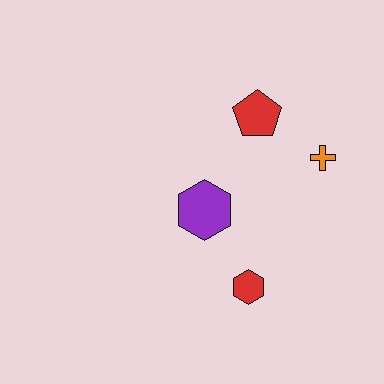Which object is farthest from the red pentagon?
The red hexagon is farthest from the red pentagon.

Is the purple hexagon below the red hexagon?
No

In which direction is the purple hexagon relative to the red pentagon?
The purple hexagon is below the red pentagon.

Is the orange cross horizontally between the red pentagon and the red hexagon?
No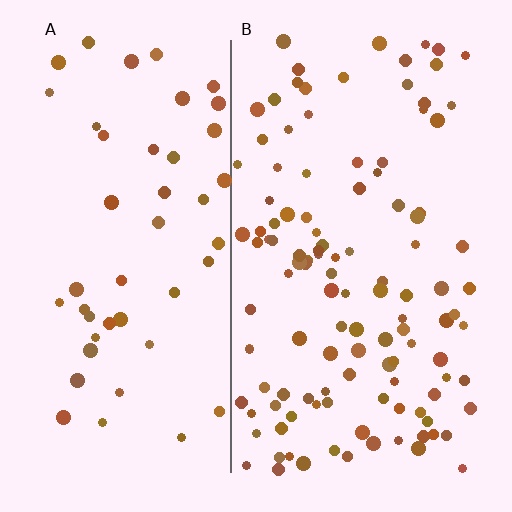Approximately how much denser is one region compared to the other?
Approximately 2.5× — region B over region A.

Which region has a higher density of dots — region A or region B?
B (the right).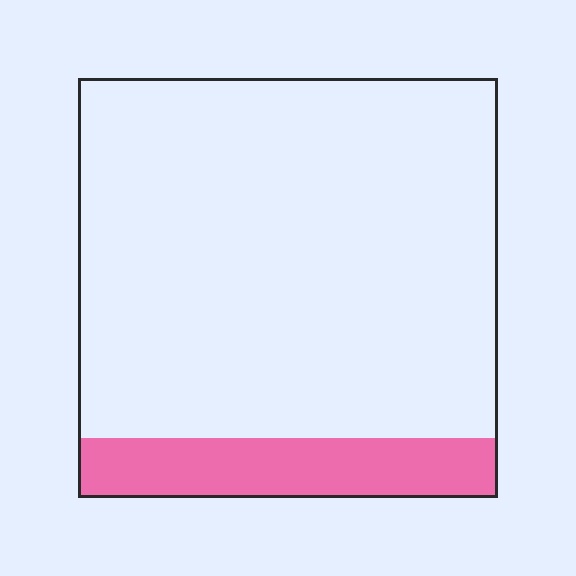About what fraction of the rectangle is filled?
About one eighth (1/8).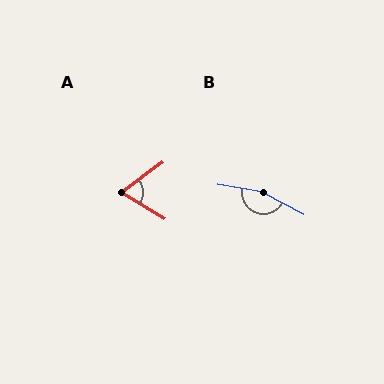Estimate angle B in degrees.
Approximately 161 degrees.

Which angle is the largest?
B, at approximately 161 degrees.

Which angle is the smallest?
A, at approximately 68 degrees.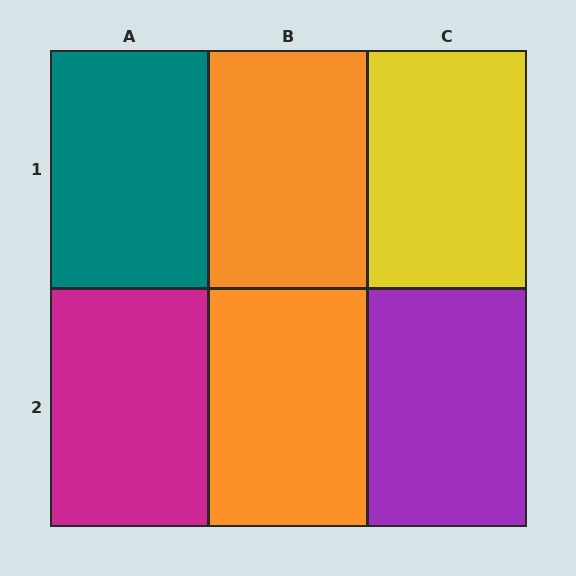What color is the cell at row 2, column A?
Magenta.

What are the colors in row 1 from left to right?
Teal, orange, yellow.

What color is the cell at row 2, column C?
Purple.